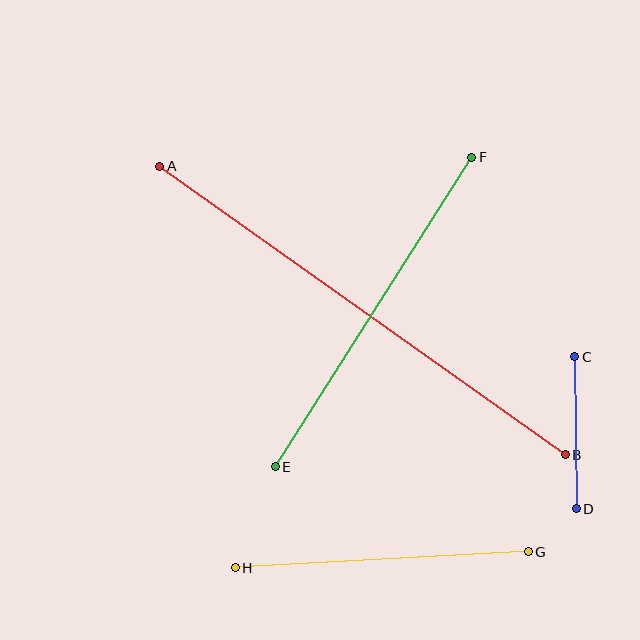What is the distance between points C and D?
The distance is approximately 152 pixels.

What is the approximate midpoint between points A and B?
The midpoint is at approximately (363, 311) pixels.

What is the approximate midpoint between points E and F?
The midpoint is at approximately (373, 312) pixels.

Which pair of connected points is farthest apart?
Points A and B are farthest apart.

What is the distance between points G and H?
The distance is approximately 293 pixels.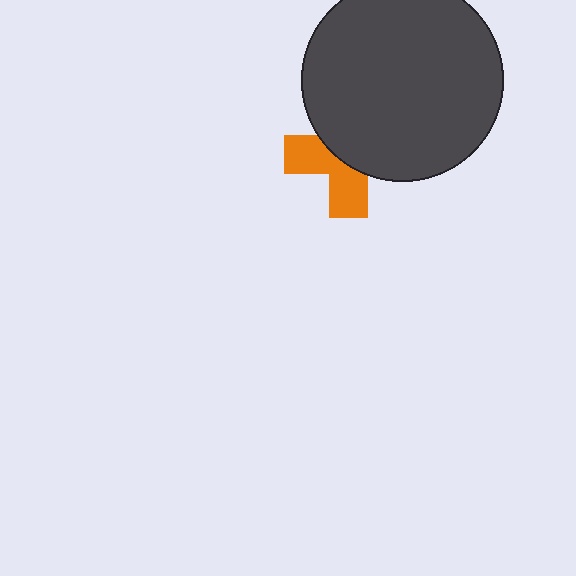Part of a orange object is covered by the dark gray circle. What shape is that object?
It is a cross.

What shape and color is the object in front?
The object in front is a dark gray circle.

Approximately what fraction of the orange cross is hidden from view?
Roughly 57% of the orange cross is hidden behind the dark gray circle.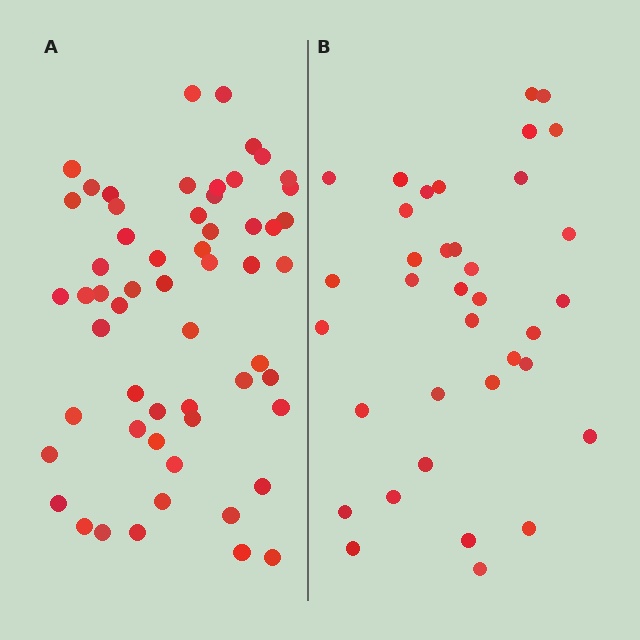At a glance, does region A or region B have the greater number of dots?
Region A (the left region) has more dots.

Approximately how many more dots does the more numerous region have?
Region A has approximately 20 more dots than region B.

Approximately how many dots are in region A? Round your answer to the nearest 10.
About 60 dots. (The exact count is 57, which rounds to 60.)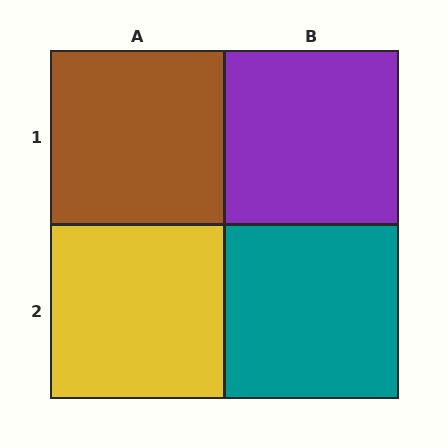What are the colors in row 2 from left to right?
Yellow, teal.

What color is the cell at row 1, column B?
Purple.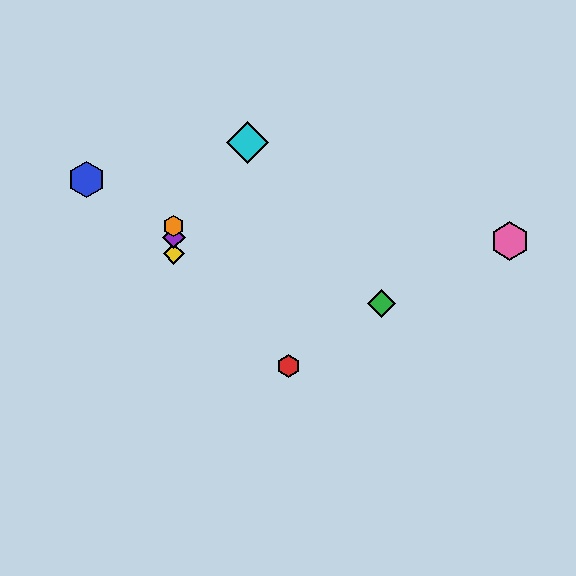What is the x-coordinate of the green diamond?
The green diamond is at x≈382.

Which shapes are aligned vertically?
The yellow diamond, the purple diamond, the orange hexagon are aligned vertically.